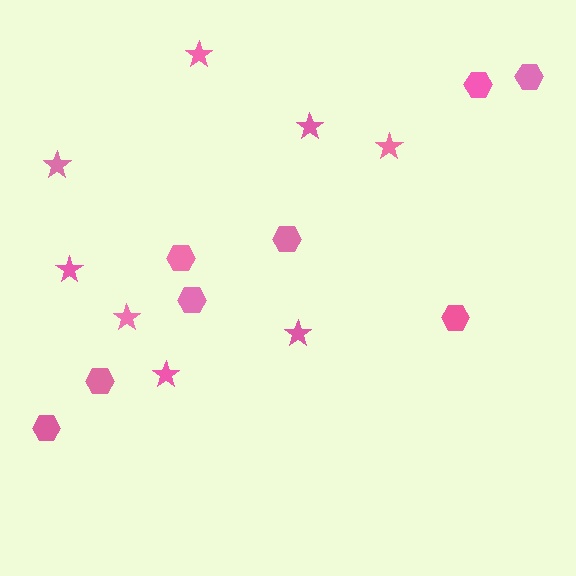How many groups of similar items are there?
There are 2 groups: one group of hexagons (8) and one group of stars (8).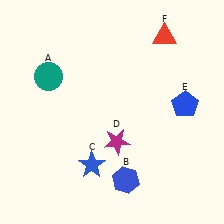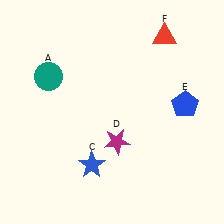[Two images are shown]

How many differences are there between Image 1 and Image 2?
There is 1 difference between the two images.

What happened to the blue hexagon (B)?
The blue hexagon (B) was removed in Image 2. It was in the bottom-right area of Image 1.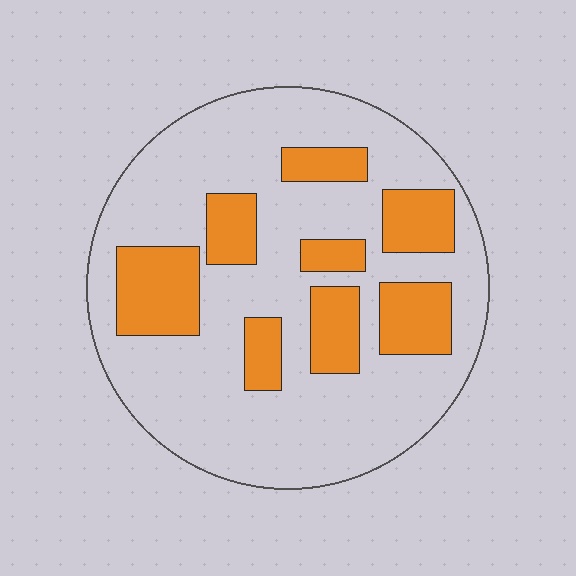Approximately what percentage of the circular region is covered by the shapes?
Approximately 25%.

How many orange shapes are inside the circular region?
8.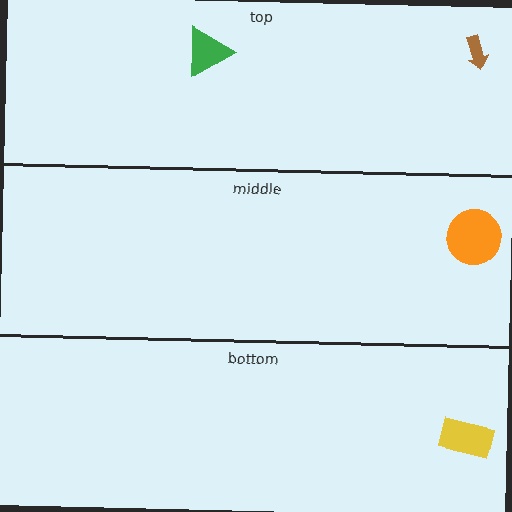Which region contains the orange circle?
The middle region.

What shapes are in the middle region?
The orange circle.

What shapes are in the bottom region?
The yellow rectangle.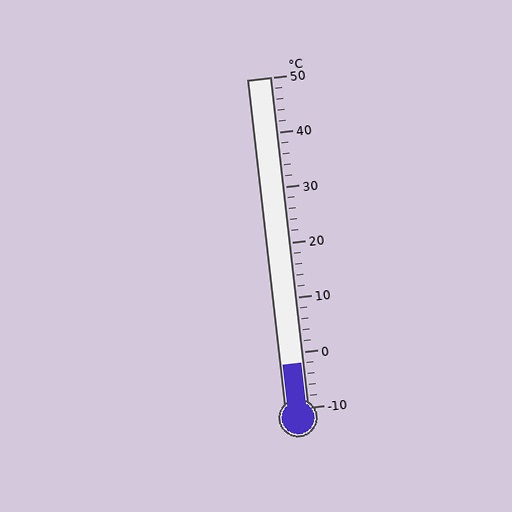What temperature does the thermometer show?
The thermometer shows approximately -2°C.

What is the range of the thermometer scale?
The thermometer scale ranges from -10°C to 50°C.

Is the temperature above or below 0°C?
The temperature is below 0°C.